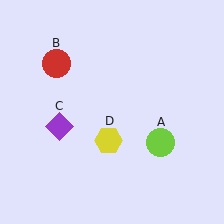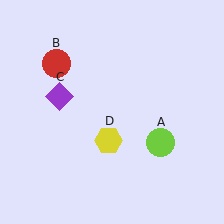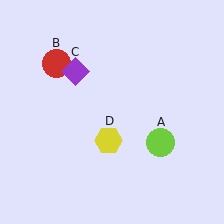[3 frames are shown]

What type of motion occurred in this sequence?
The purple diamond (object C) rotated clockwise around the center of the scene.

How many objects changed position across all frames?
1 object changed position: purple diamond (object C).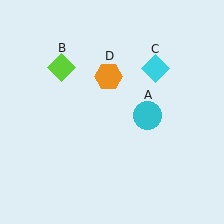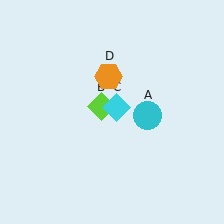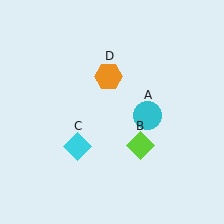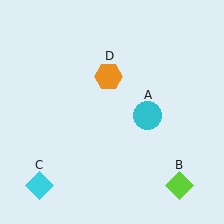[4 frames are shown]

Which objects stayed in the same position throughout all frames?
Cyan circle (object A) and orange hexagon (object D) remained stationary.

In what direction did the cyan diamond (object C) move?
The cyan diamond (object C) moved down and to the left.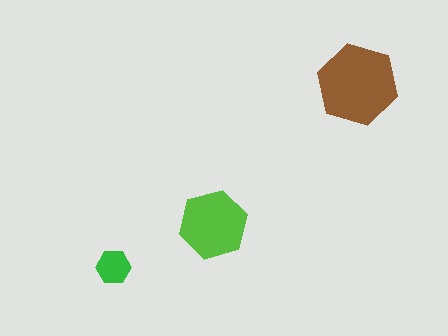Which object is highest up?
The brown hexagon is topmost.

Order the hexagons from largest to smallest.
the brown one, the lime one, the green one.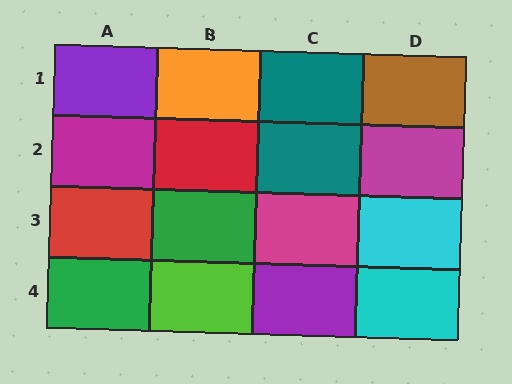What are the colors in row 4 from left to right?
Green, lime, purple, cyan.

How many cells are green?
2 cells are green.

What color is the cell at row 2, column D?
Magenta.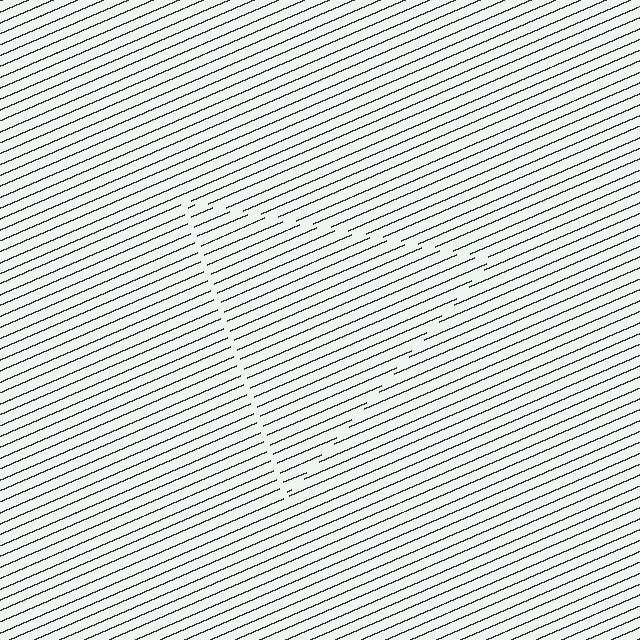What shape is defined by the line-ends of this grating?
An illusory triangle. The interior of the shape contains the same grating, shifted by half a period — the contour is defined by the phase discontinuity where line-ends from the inner and outer gratings abut.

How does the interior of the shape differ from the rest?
The interior of the shape contains the same grating, shifted by half a period — the contour is defined by the phase discontinuity where line-ends from the inner and outer gratings abut.